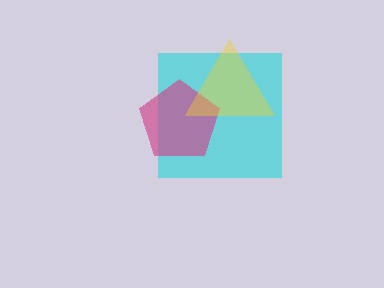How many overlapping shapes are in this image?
There are 3 overlapping shapes in the image.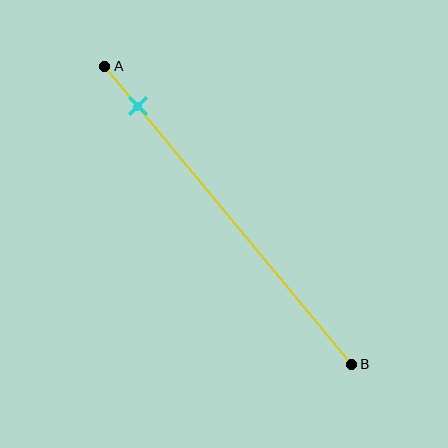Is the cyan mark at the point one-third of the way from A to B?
No, the mark is at about 15% from A, not at the 33% one-third point.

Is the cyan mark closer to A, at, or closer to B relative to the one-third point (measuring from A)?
The cyan mark is closer to point A than the one-third point of segment AB.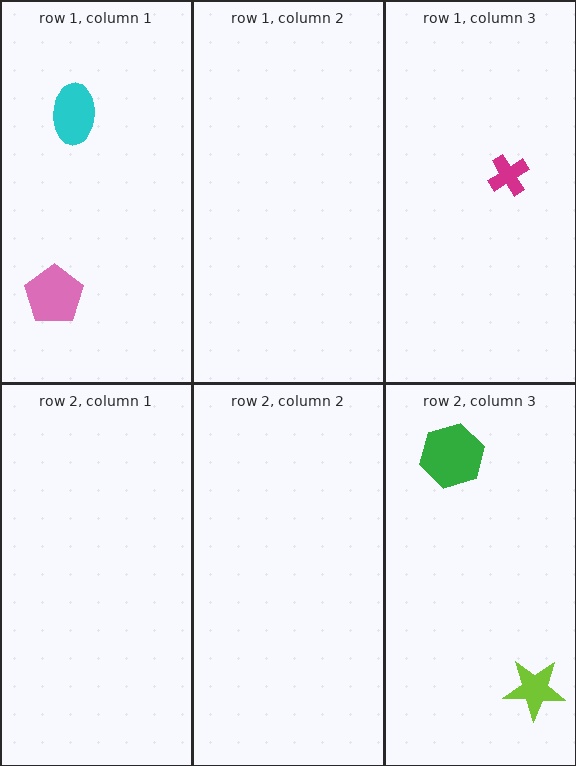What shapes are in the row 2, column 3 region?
The lime star, the green hexagon.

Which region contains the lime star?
The row 2, column 3 region.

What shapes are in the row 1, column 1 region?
The pink pentagon, the cyan ellipse.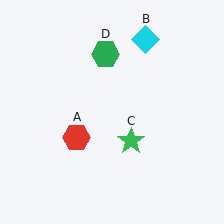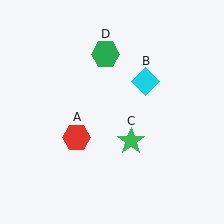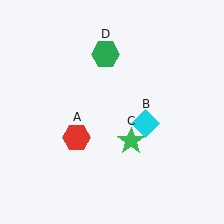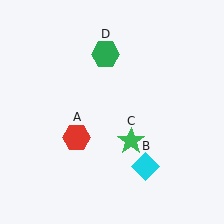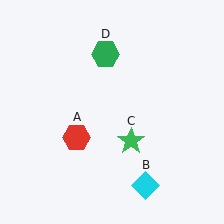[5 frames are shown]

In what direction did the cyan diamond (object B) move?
The cyan diamond (object B) moved down.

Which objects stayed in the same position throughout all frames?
Red hexagon (object A) and green star (object C) and green hexagon (object D) remained stationary.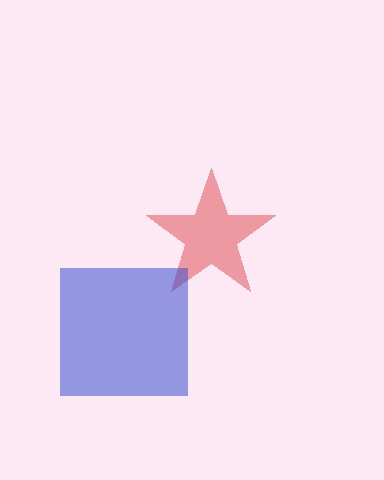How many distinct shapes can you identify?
There are 2 distinct shapes: a red star, a blue square.